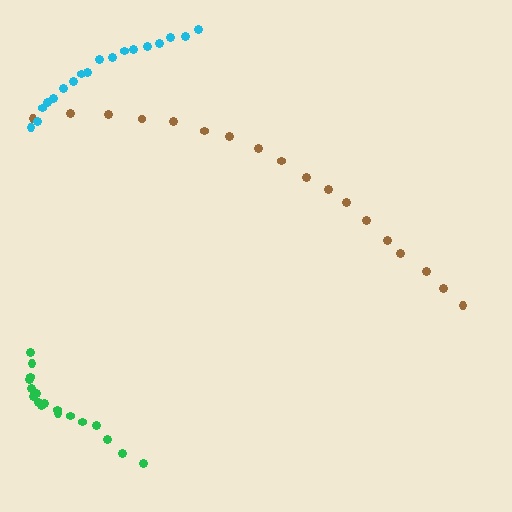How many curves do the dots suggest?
There are 3 distinct paths.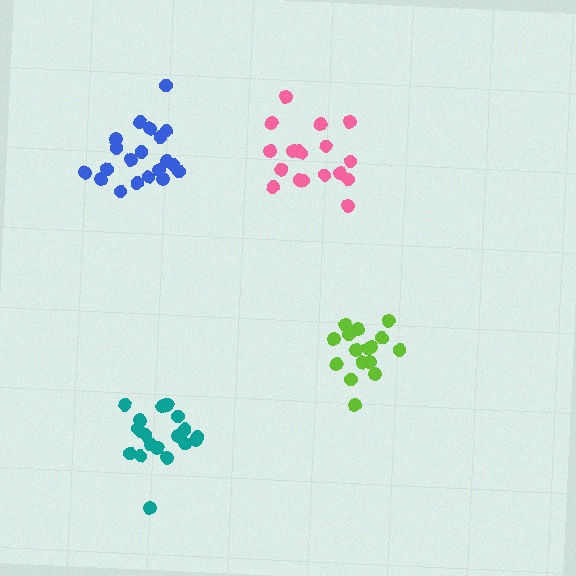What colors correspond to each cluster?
The clusters are colored: teal, pink, blue, lime.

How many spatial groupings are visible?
There are 4 spatial groupings.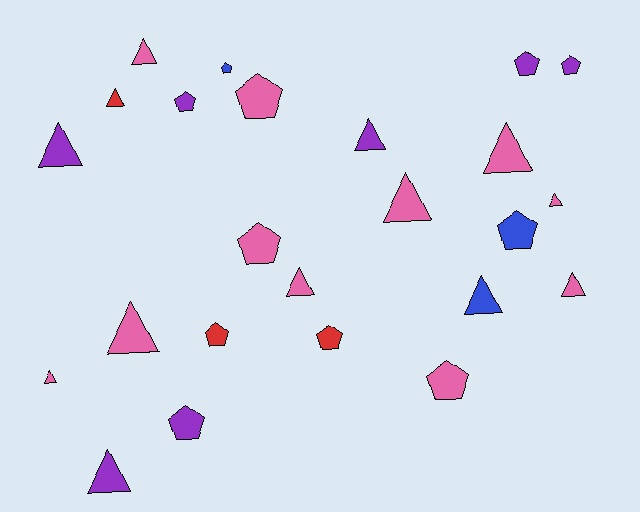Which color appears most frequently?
Pink, with 11 objects.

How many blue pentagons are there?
There are 2 blue pentagons.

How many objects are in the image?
There are 24 objects.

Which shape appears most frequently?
Triangle, with 13 objects.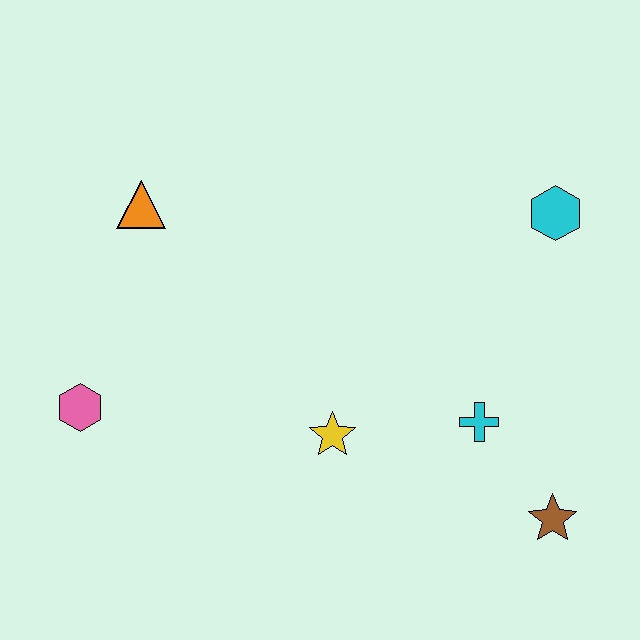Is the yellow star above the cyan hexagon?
No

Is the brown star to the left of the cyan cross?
No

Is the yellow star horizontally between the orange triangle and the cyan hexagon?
Yes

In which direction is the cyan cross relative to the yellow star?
The cyan cross is to the right of the yellow star.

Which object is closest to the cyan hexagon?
The cyan cross is closest to the cyan hexagon.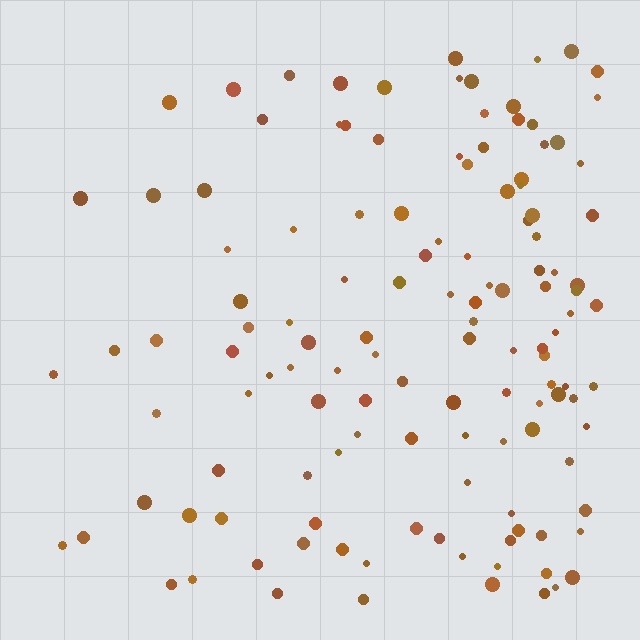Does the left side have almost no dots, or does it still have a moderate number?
Still a moderate number, just noticeably fewer than the right.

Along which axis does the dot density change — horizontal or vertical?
Horizontal.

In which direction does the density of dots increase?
From left to right, with the right side densest.